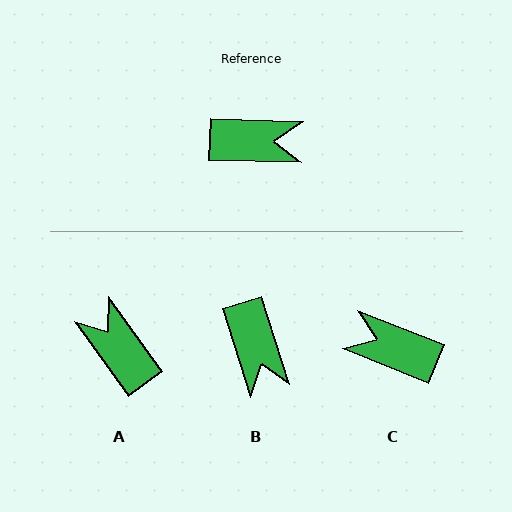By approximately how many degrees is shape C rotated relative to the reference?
Approximately 160 degrees counter-clockwise.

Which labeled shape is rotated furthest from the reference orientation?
C, about 160 degrees away.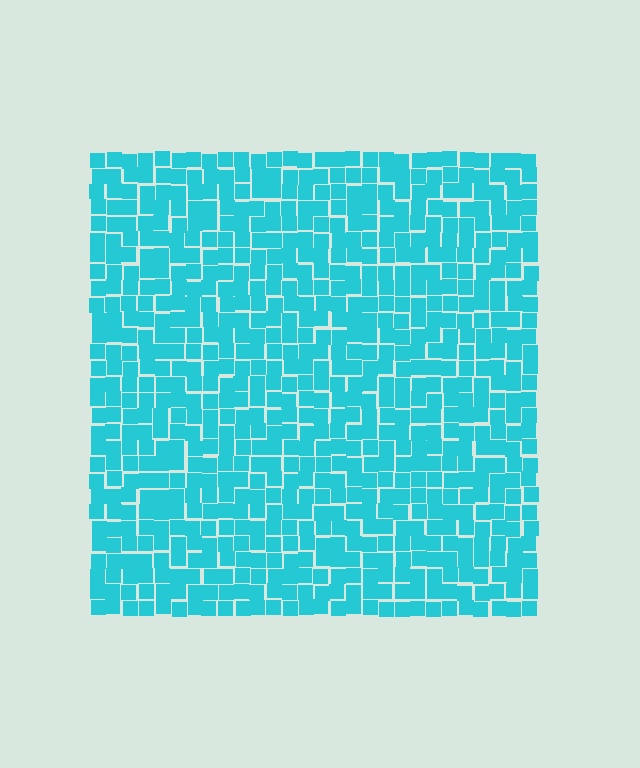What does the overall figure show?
The overall figure shows a square.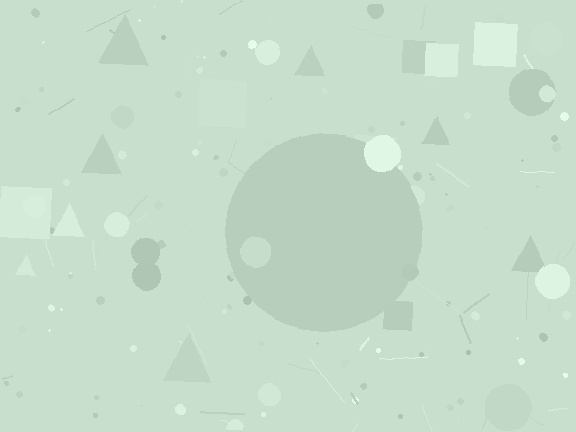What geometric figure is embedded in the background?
A circle is embedded in the background.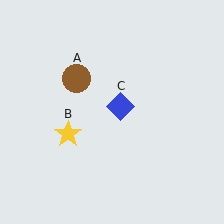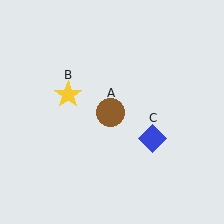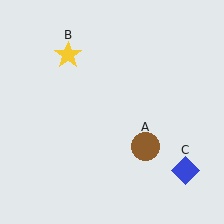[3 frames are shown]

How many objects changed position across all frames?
3 objects changed position: brown circle (object A), yellow star (object B), blue diamond (object C).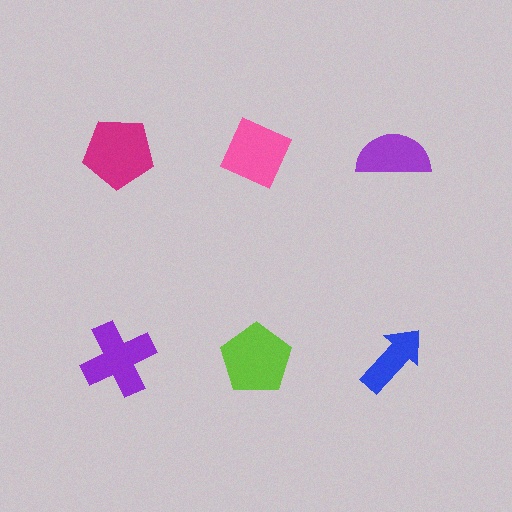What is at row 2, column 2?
A lime pentagon.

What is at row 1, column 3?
A purple semicircle.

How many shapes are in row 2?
3 shapes.